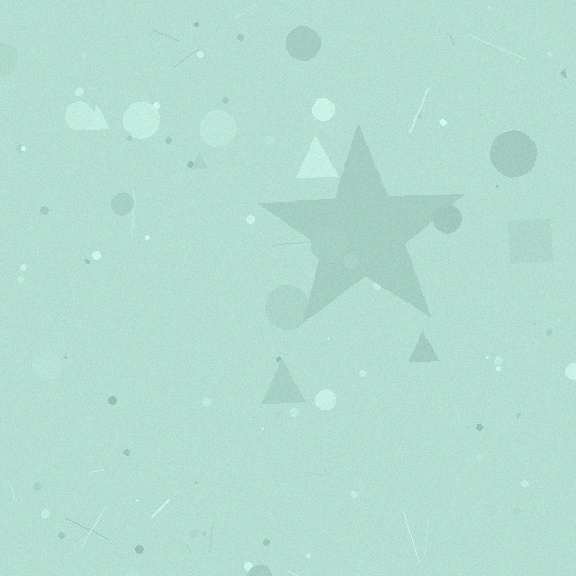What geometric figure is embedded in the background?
A star is embedded in the background.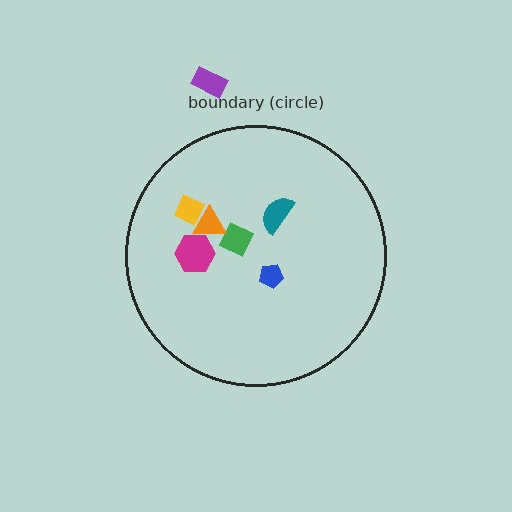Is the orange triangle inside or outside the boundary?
Inside.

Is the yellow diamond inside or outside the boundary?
Inside.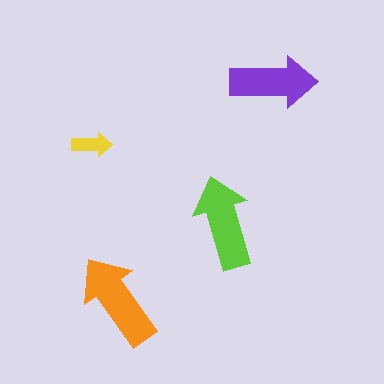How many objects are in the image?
There are 4 objects in the image.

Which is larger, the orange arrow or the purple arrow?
The orange one.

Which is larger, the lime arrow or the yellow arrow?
The lime one.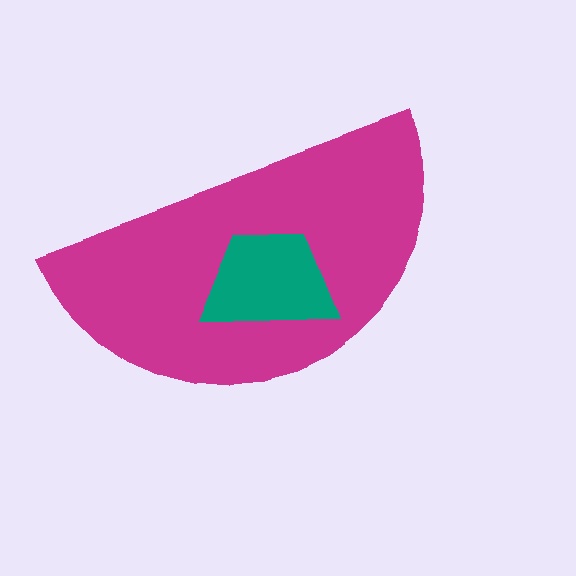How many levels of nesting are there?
2.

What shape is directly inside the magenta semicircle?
The teal trapezoid.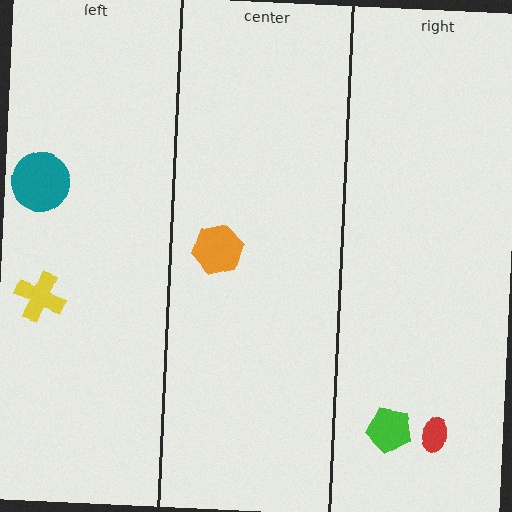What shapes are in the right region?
The green pentagon, the red ellipse.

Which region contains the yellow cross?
The left region.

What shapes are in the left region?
The yellow cross, the teal circle.